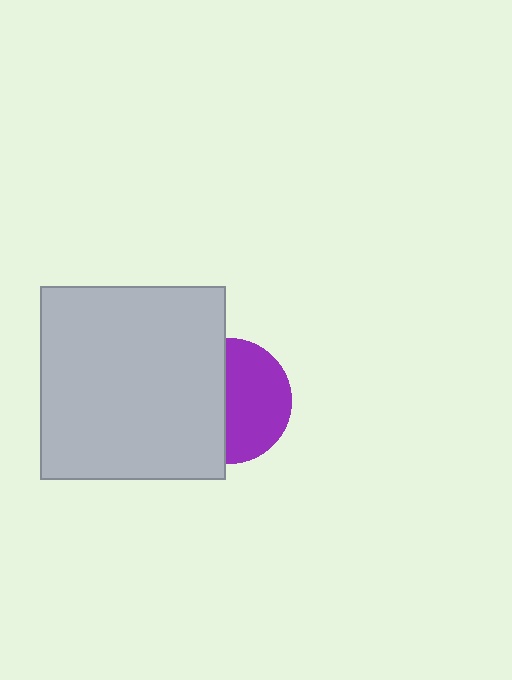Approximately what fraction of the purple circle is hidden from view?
Roughly 46% of the purple circle is hidden behind the light gray rectangle.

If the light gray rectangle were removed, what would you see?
You would see the complete purple circle.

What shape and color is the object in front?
The object in front is a light gray rectangle.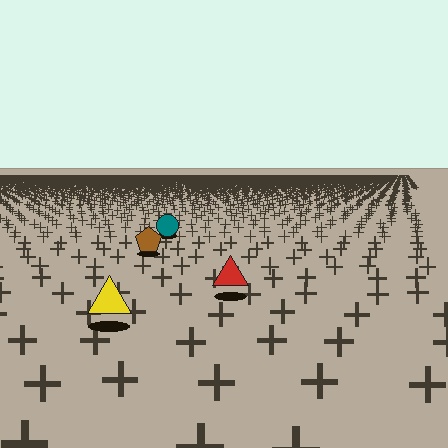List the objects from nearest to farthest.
From nearest to farthest: the yellow triangle, the red triangle, the brown pentagon, the teal circle.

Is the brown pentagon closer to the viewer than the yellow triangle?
No. The yellow triangle is closer — you can tell from the texture gradient: the ground texture is coarser near it.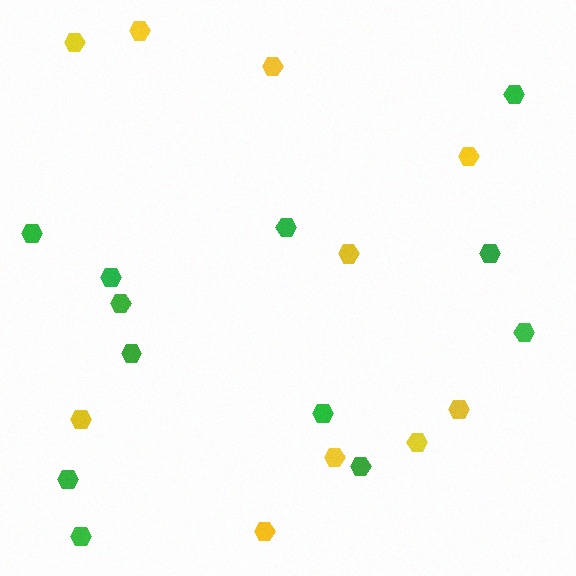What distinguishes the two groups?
There are 2 groups: one group of green hexagons (12) and one group of yellow hexagons (10).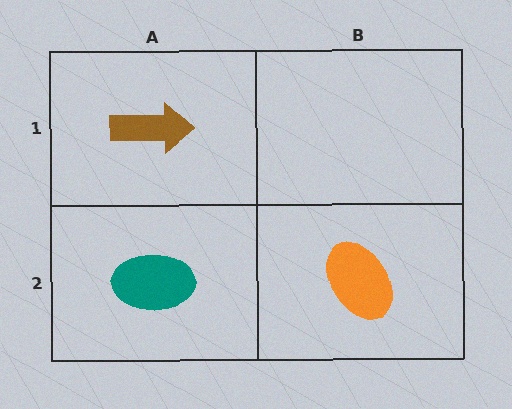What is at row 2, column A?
A teal ellipse.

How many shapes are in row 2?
2 shapes.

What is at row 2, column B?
An orange ellipse.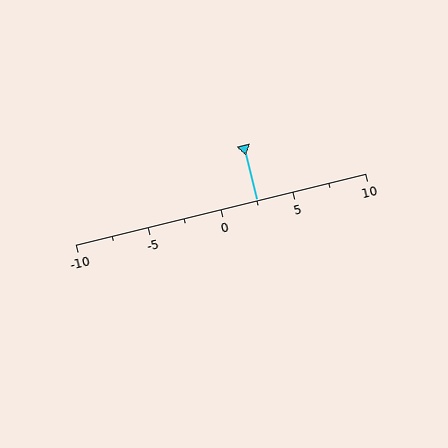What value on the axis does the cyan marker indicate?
The marker indicates approximately 2.5.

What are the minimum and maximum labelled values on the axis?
The axis runs from -10 to 10.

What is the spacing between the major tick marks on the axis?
The major ticks are spaced 5 apart.